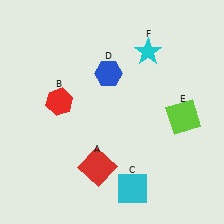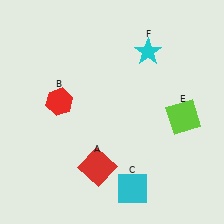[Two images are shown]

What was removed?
The blue hexagon (D) was removed in Image 2.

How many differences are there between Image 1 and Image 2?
There is 1 difference between the two images.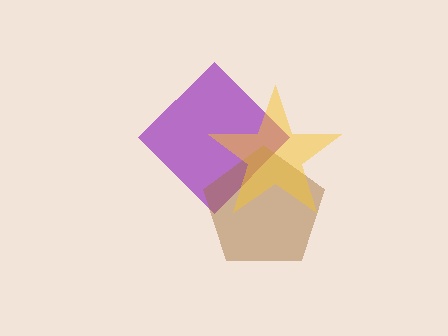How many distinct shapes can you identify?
There are 3 distinct shapes: a purple diamond, a brown pentagon, a yellow star.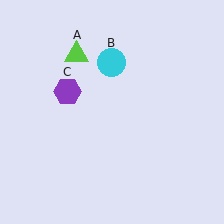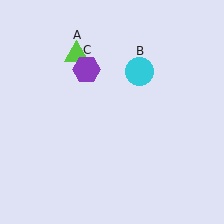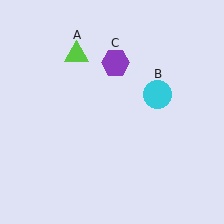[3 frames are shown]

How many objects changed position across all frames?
2 objects changed position: cyan circle (object B), purple hexagon (object C).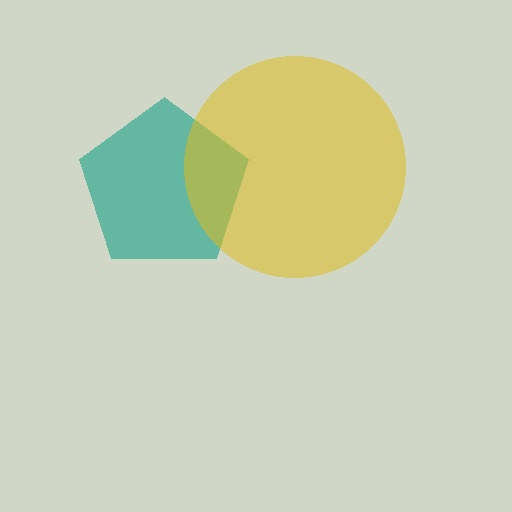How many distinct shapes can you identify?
There are 2 distinct shapes: a teal pentagon, a yellow circle.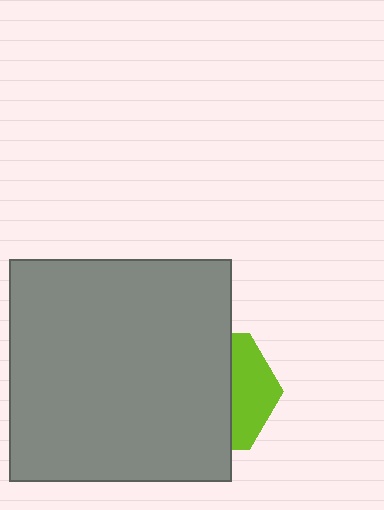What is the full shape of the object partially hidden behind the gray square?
The partially hidden object is a lime hexagon.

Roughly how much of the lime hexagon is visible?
A small part of it is visible (roughly 35%).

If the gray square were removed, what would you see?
You would see the complete lime hexagon.